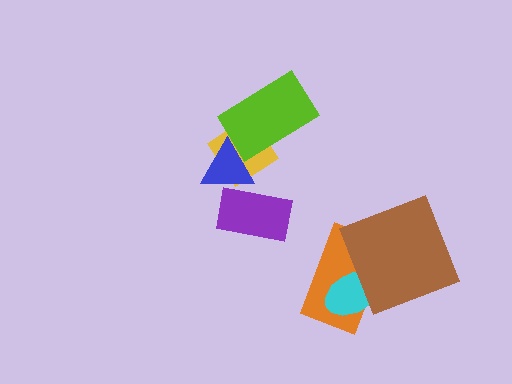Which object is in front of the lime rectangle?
The blue triangle is in front of the lime rectangle.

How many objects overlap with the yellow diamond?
2 objects overlap with the yellow diamond.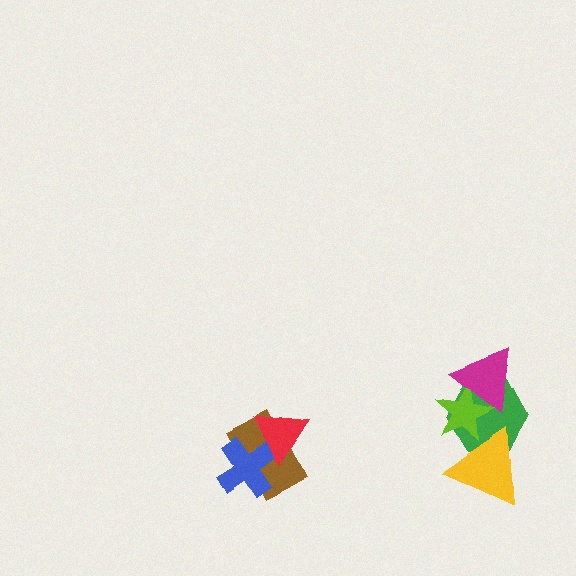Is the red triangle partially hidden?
No, no other shape covers it.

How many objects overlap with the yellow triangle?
2 objects overlap with the yellow triangle.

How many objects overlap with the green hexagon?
3 objects overlap with the green hexagon.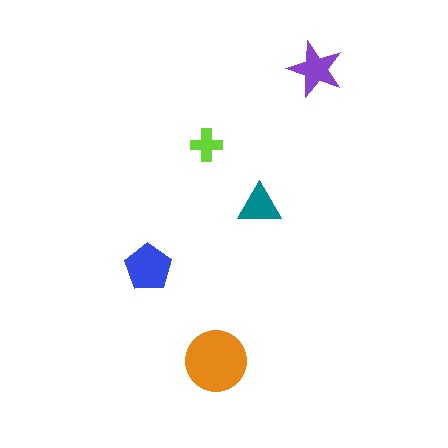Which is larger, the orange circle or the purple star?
The orange circle.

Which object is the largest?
The orange circle.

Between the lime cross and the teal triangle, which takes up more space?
The teal triangle.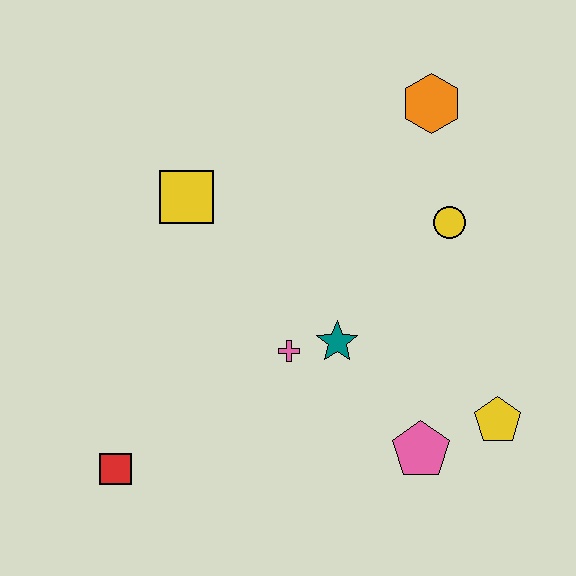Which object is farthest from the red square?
The orange hexagon is farthest from the red square.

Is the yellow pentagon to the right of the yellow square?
Yes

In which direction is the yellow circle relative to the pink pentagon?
The yellow circle is above the pink pentagon.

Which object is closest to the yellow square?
The pink cross is closest to the yellow square.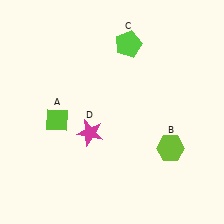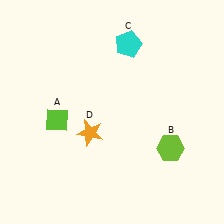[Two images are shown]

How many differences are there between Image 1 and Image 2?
There are 2 differences between the two images.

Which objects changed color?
C changed from lime to cyan. D changed from magenta to orange.